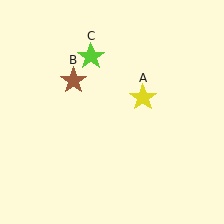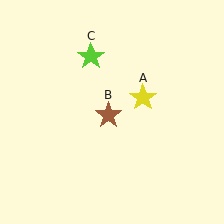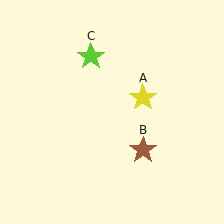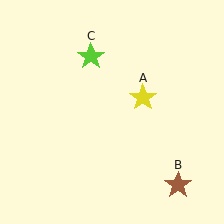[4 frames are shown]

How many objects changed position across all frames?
1 object changed position: brown star (object B).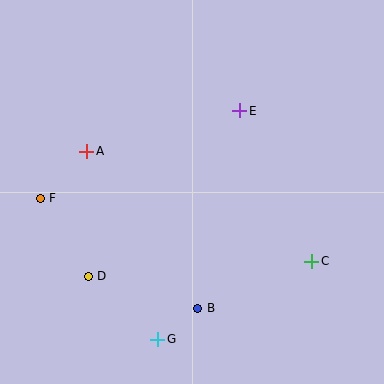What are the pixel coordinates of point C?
Point C is at (312, 261).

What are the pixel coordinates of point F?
Point F is at (40, 198).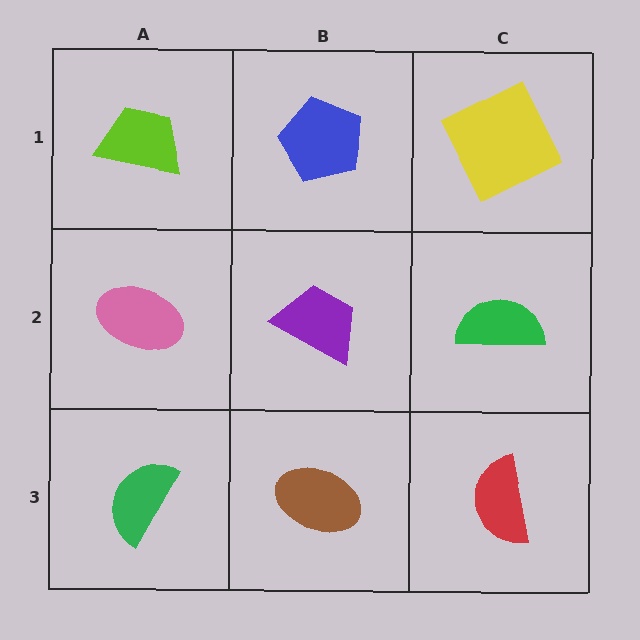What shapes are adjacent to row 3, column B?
A purple trapezoid (row 2, column B), a green semicircle (row 3, column A), a red semicircle (row 3, column C).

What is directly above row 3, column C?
A green semicircle.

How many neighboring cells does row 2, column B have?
4.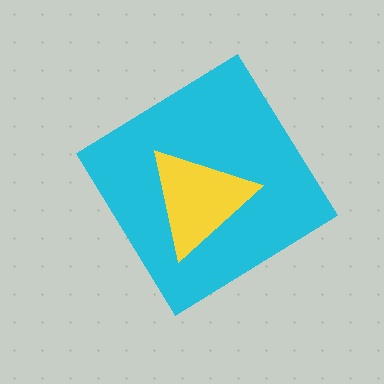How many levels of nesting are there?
2.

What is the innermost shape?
The yellow triangle.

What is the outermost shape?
The cyan diamond.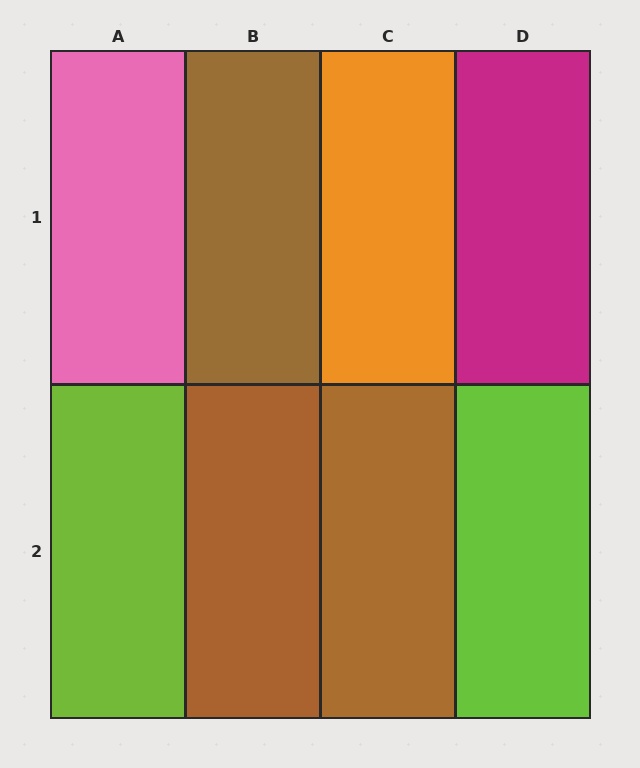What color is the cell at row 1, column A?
Pink.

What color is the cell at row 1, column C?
Orange.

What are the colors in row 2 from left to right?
Lime, brown, brown, lime.